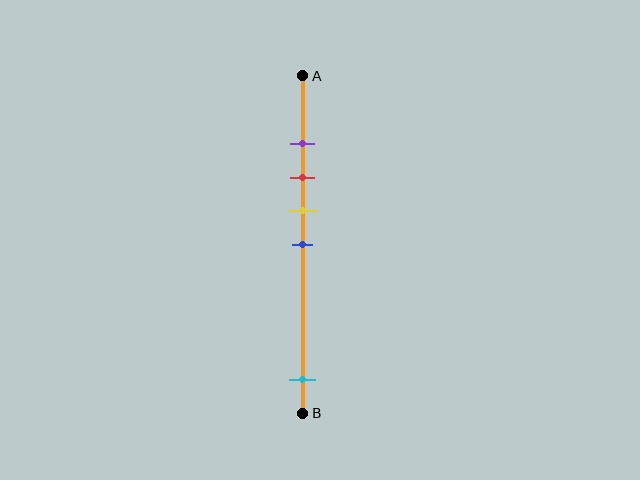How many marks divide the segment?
There are 5 marks dividing the segment.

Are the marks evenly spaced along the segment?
No, the marks are not evenly spaced.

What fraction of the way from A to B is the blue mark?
The blue mark is approximately 50% (0.5) of the way from A to B.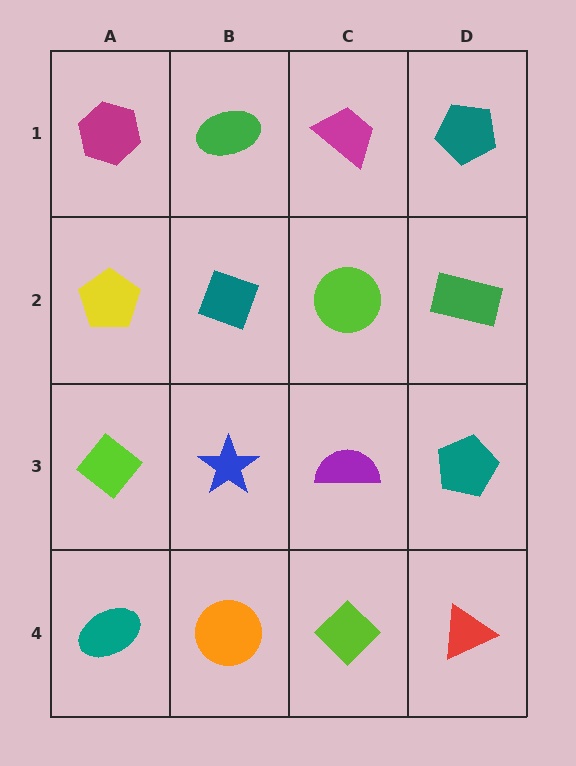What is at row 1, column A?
A magenta hexagon.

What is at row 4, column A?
A teal ellipse.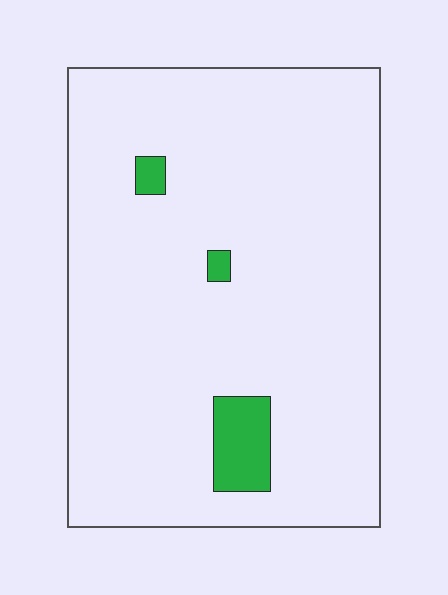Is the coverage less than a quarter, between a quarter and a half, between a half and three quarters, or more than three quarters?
Less than a quarter.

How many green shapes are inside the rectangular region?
3.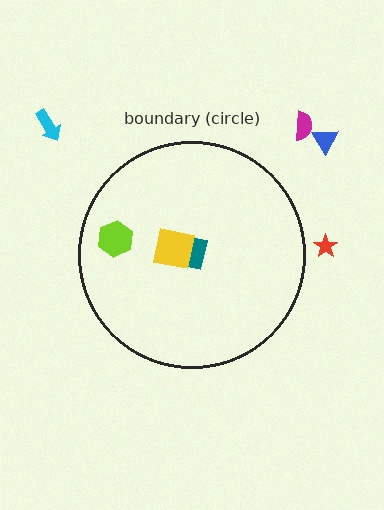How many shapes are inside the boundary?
3 inside, 4 outside.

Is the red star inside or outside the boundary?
Outside.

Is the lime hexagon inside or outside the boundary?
Inside.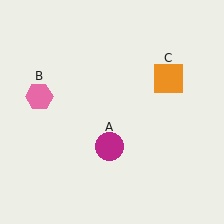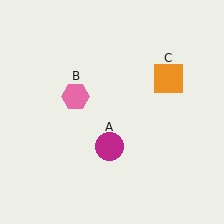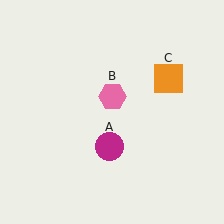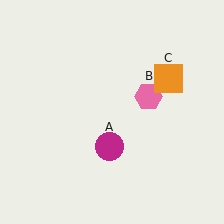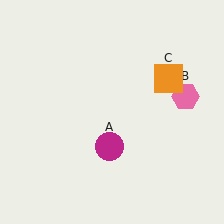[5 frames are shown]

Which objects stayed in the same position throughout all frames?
Magenta circle (object A) and orange square (object C) remained stationary.